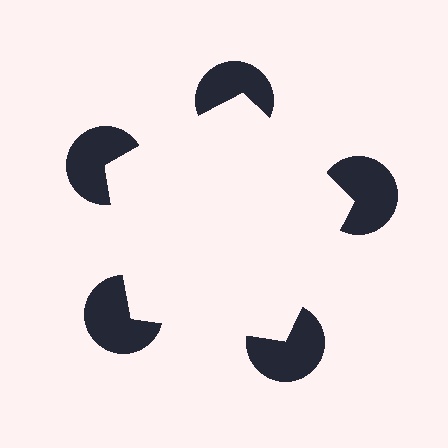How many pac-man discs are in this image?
There are 5 — one at each vertex of the illusory pentagon.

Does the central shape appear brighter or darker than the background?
It typically appears slightly brighter than the background, even though no actual brightness change is drawn.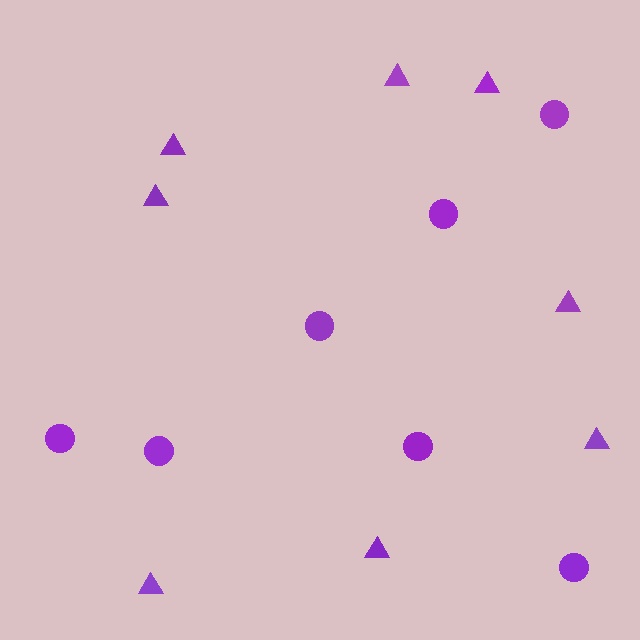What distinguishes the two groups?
There are 2 groups: one group of triangles (8) and one group of circles (7).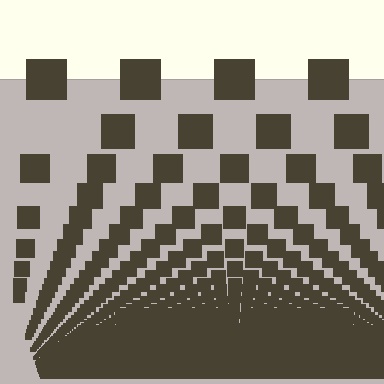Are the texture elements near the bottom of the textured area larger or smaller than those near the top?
Smaller. The gradient is inverted — elements near the bottom are smaller and denser.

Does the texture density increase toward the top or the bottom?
Density increases toward the bottom.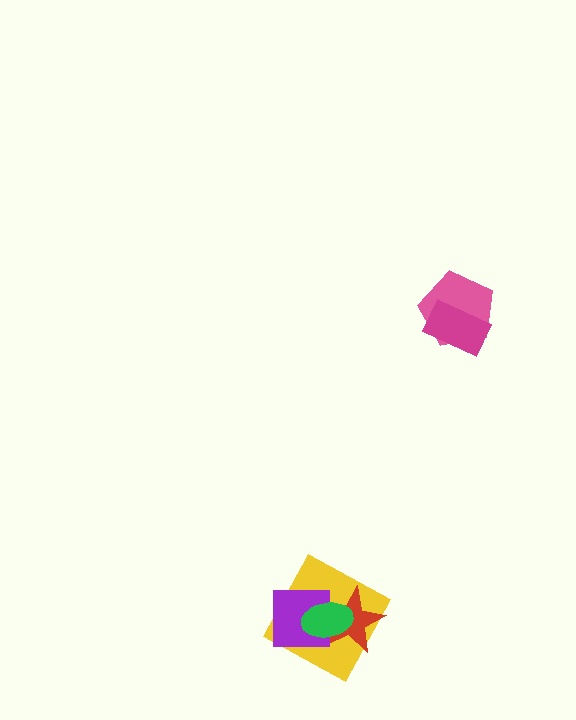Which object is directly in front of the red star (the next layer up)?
The purple square is directly in front of the red star.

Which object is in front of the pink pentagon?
The magenta rectangle is in front of the pink pentagon.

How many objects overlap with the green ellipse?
3 objects overlap with the green ellipse.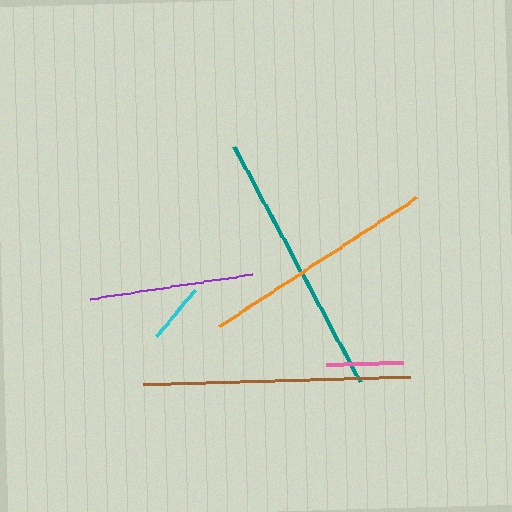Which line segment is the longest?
The teal line is the longest at approximately 268 pixels.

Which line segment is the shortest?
The cyan line is the shortest at approximately 60 pixels.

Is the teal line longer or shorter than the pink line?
The teal line is longer than the pink line.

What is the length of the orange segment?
The orange segment is approximately 235 pixels long.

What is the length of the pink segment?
The pink segment is approximately 77 pixels long.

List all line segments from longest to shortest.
From longest to shortest: teal, brown, orange, purple, pink, cyan.